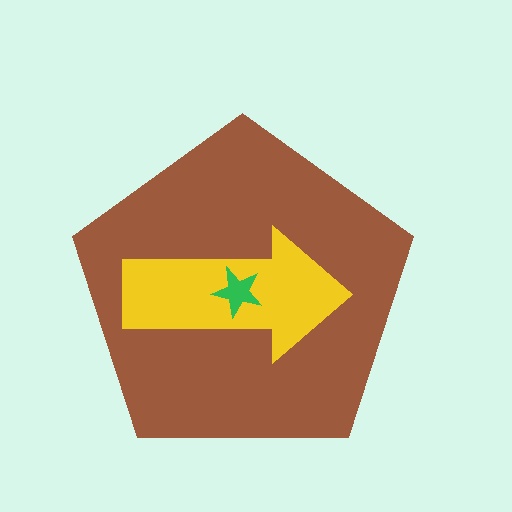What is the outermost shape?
The brown pentagon.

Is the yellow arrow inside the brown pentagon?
Yes.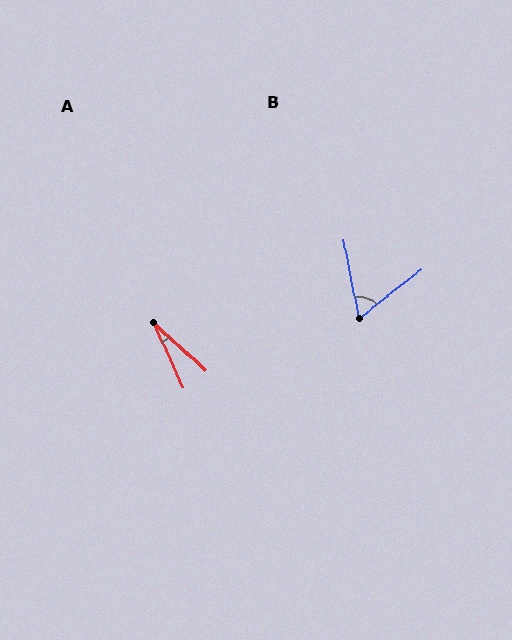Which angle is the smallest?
A, at approximately 22 degrees.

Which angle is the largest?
B, at approximately 64 degrees.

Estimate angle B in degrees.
Approximately 64 degrees.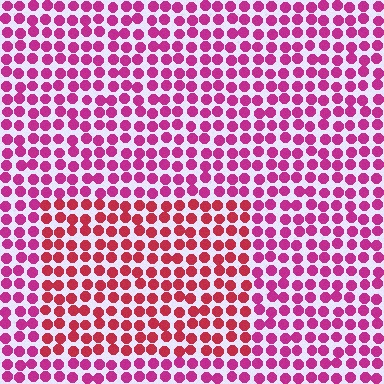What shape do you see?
I see a rectangle.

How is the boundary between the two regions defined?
The boundary is defined purely by a slight shift in hue (about 29 degrees). Spacing, size, and orientation are identical on both sides.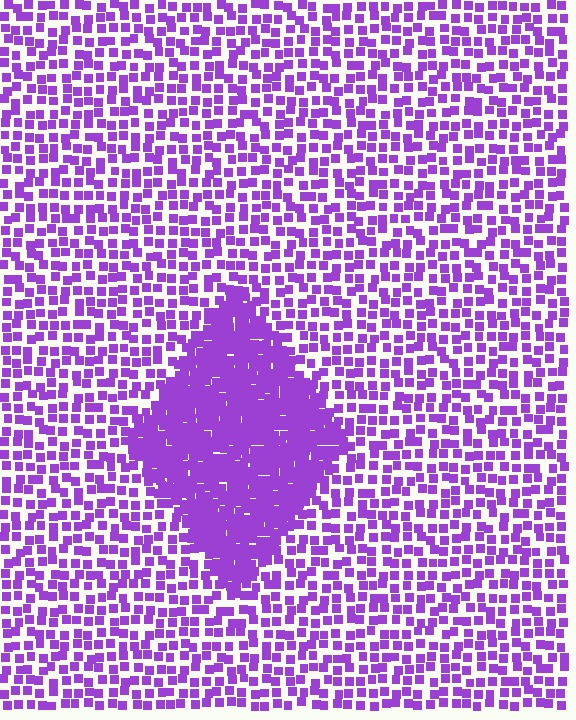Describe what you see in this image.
The image contains small purple elements arranged at two different densities. A diamond-shaped region is visible where the elements are more densely packed than the surrounding area.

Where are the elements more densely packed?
The elements are more densely packed inside the diamond boundary.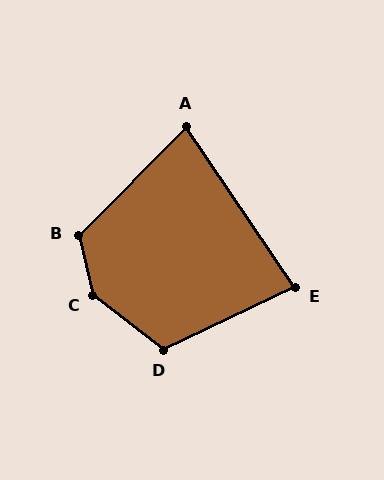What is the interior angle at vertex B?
Approximately 122 degrees (obtuse).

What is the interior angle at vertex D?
Approximately 117 degrees (obtuse).